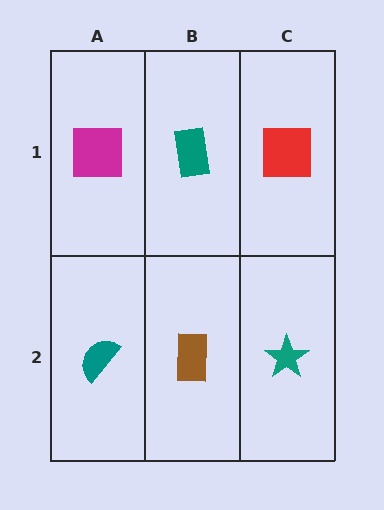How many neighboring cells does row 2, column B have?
3.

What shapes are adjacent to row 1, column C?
A teal star (row 2, column C), a teal rectangle (row 1, column B).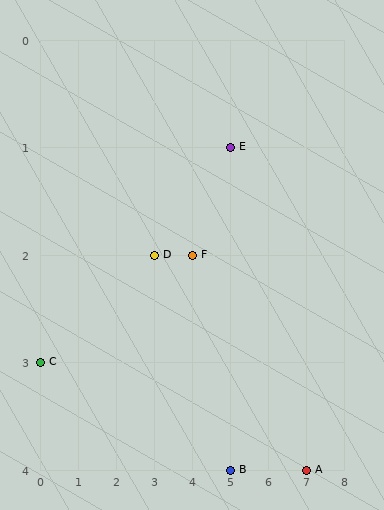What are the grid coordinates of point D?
Point D is at grid coordinates (3, 2).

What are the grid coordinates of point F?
Point F is at grid coordinates (4, 2).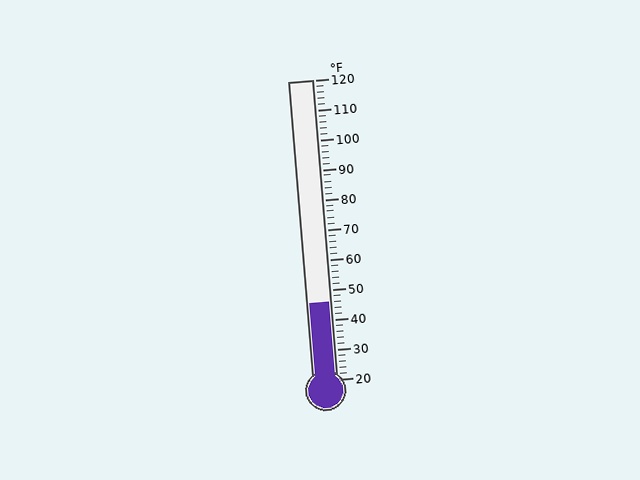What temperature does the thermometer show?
The thermometer shows approximately 46°F.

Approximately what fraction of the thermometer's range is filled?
The thermometer is filled to approximately 25% of its range.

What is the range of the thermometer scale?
The thermometer scale ranges from 20°F to 120°F.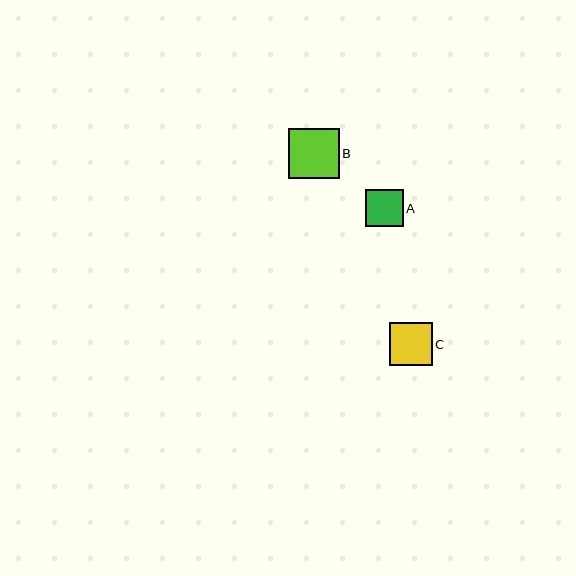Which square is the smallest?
Square A is the smallest with a size of approximately 37 pixels.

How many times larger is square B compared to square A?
Square B is approximately 1.4 times the size of square A.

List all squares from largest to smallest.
From largest to smallest: B, C, A.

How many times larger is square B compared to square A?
Square B is approximately 1.4 times the size of square A.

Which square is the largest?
Square B is the largest with a size of approximately 51 pixels.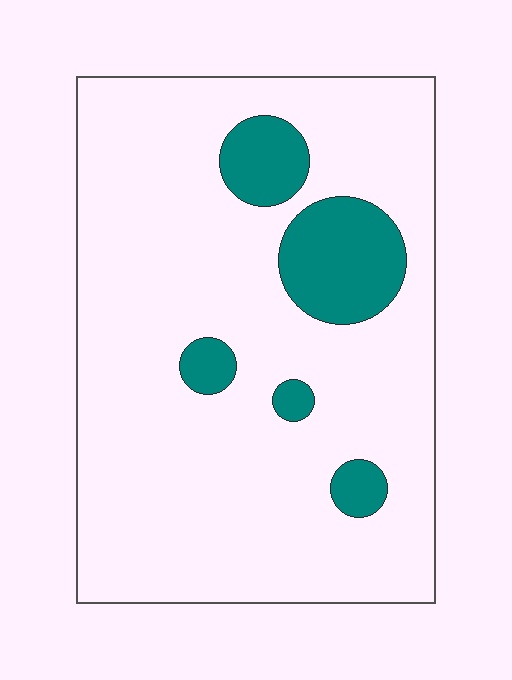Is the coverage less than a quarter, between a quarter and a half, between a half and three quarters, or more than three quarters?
Less than a quarter.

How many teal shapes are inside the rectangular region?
5.